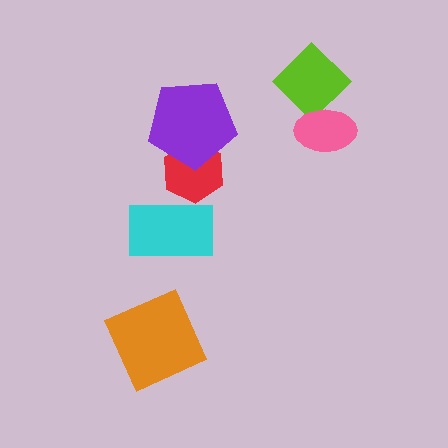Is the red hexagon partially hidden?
Yes, it is partially covered by another shape.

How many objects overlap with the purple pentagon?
1 object overlaps with the purple pentagon.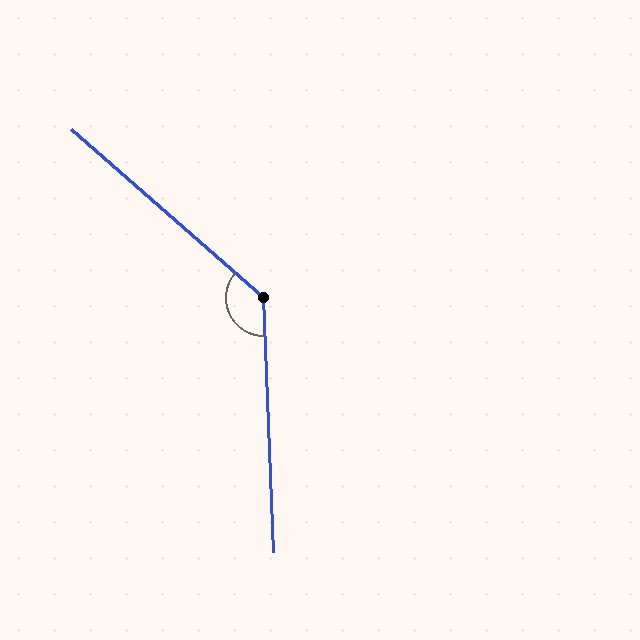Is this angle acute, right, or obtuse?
It is obtuse.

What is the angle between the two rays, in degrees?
Approximately 133 degrees.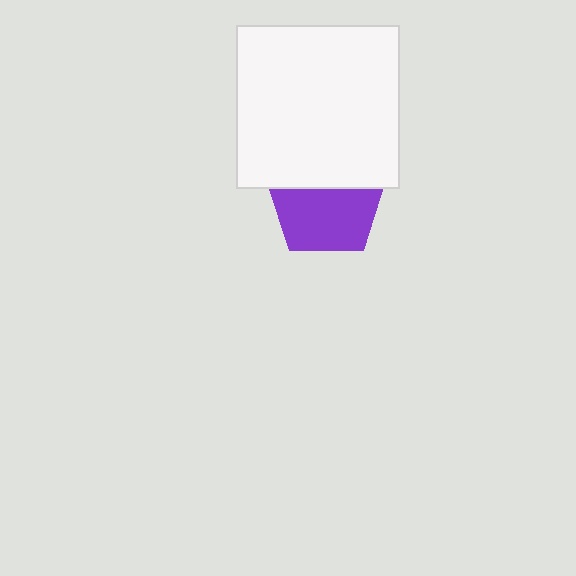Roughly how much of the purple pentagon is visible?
About half of it is visible (roughly 62%).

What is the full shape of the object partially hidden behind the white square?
The partially hidden object is a purple pentagon.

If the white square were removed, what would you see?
You would see the complete purple pentagon.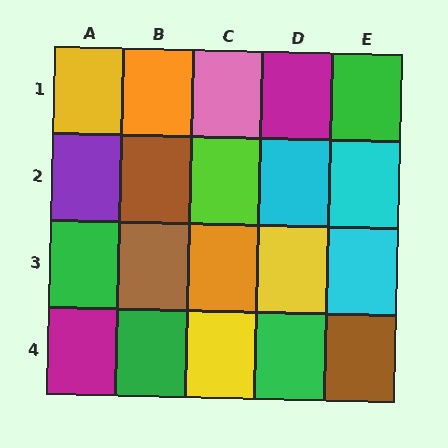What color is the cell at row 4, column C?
Yellow.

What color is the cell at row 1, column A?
Yellow.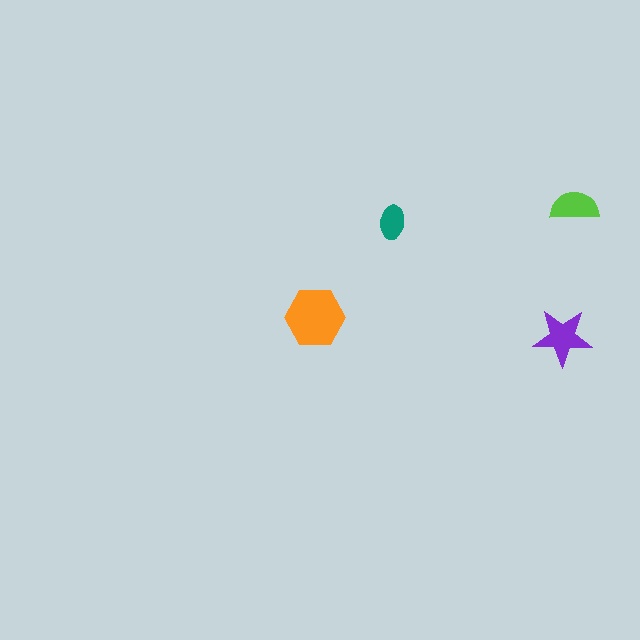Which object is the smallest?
The teal ellipse.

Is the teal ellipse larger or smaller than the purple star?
Smaller.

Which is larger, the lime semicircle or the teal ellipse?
The lime semicircle.